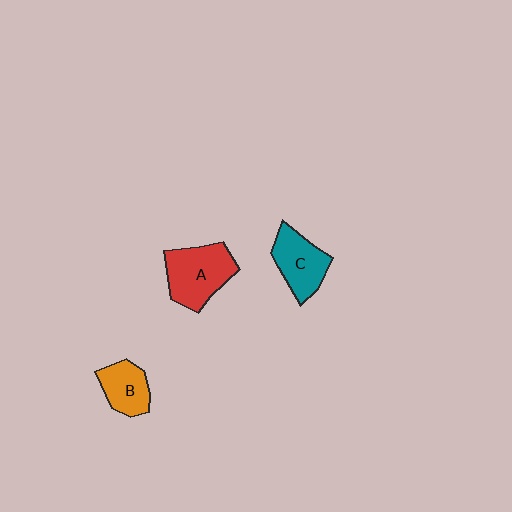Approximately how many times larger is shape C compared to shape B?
Approximately 1.3 times.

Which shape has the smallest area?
Shape B (orange).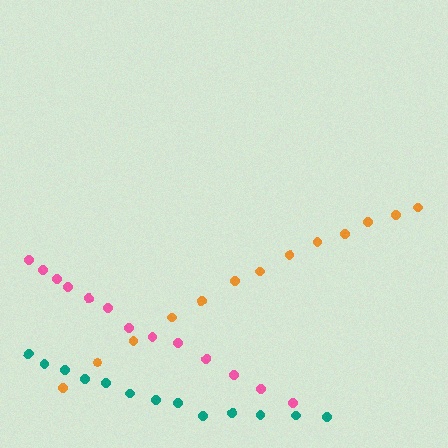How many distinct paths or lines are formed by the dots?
There are 3 distinct paths.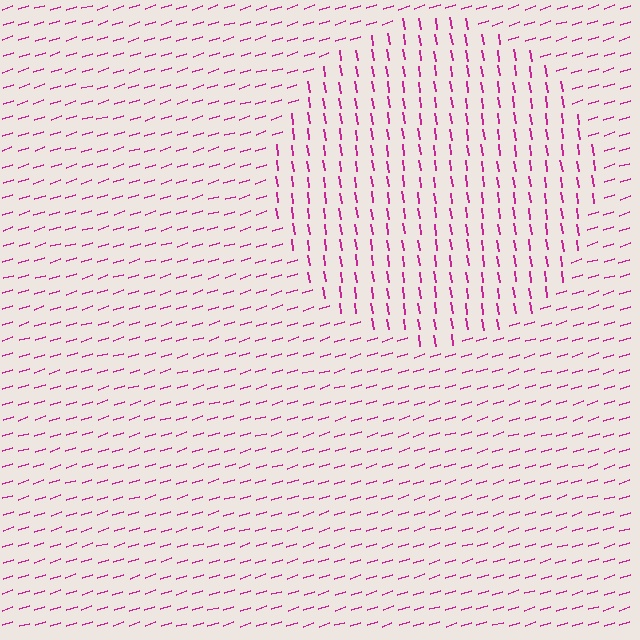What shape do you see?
I see a circle.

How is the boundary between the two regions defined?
The boundary is defined purely by a change in line orientation (approximately 81 degrees difference). All lines are the same color and thickness.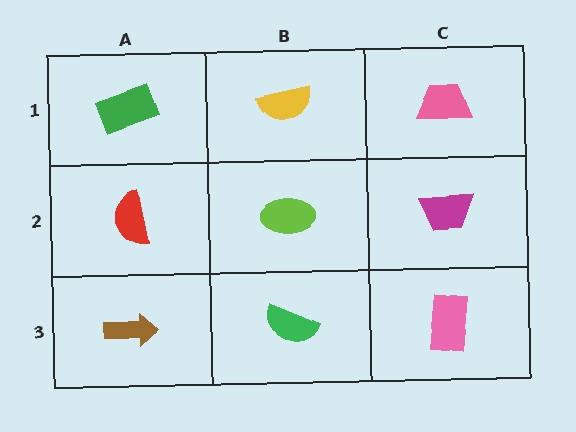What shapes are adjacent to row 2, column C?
A pink trapezoid (row 1, column C), a pink rectangle (row 3, column C), a lime ellipse (row 2, column B).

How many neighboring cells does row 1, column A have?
2.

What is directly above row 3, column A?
A red semicircle.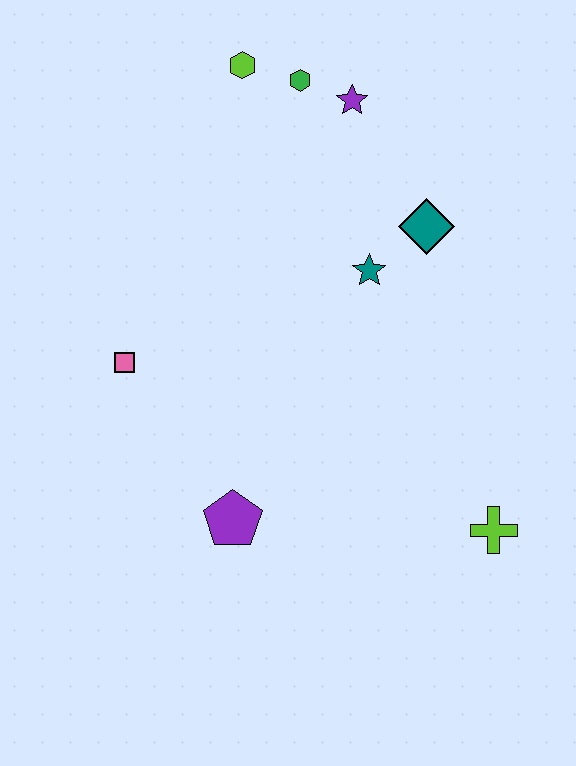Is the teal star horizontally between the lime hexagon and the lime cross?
Yes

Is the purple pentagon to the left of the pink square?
No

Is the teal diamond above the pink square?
Yes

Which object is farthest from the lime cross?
The lime hexagon is farthest from the lime cross.